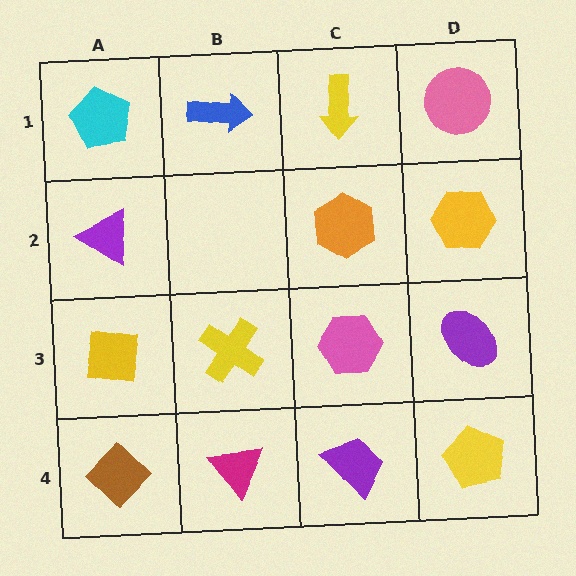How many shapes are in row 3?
4 shapes.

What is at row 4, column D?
A yellow pentagon.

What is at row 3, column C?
A pink hexagon.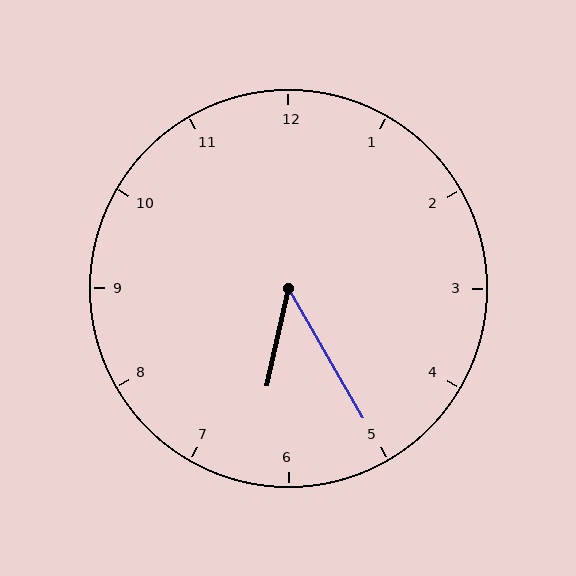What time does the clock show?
6:25.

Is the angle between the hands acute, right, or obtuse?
It is acute.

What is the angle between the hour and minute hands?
Approximately 42 degrees.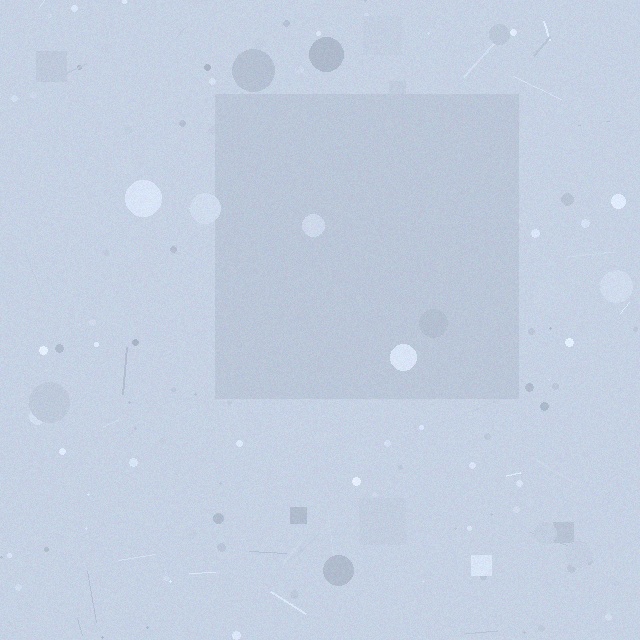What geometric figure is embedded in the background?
A square is embedded in the background.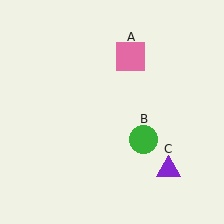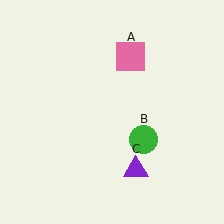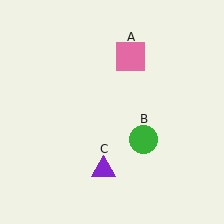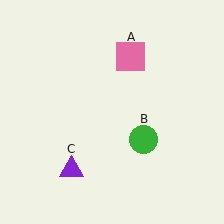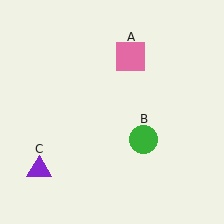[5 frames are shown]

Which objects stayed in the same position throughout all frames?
Pink square (object A) and green circle (object B) remained stationary.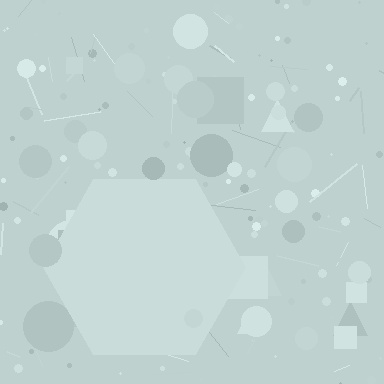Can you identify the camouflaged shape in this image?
The camouflaged shape is a hexagon.